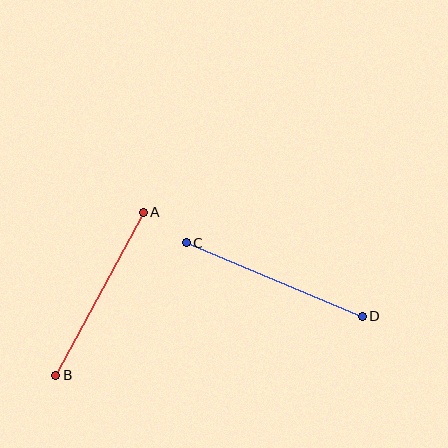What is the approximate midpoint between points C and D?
The midpoint is at approximately (274, 280) pixels.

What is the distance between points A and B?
The distance is approximately 185 pixels.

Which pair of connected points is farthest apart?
Points C and D are farthest apart.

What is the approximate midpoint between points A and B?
The midpoint is at approximately (100, 294) pixels.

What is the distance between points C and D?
The distance is approximately 191 pixels.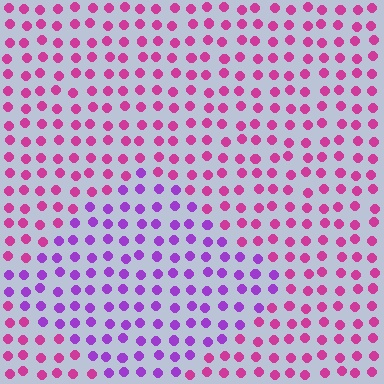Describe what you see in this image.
The image is filled with small magenta elements in a uniform arrangement. A diamond-shaped region is visible where the elements are tinted to a slightly different hue, forming a subtle color boundary.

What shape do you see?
I see a diamond.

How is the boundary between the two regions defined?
The boundary is defined purely by a slight shift in hue (about 40 degrees). Spacing, size, and orientation are identical on both sides.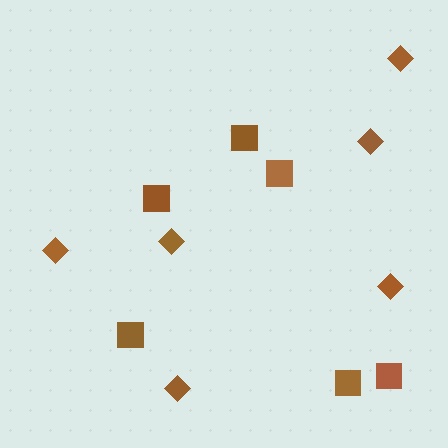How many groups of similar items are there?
There are 2 groups: one group of diamonds (6) and one group of squares (6).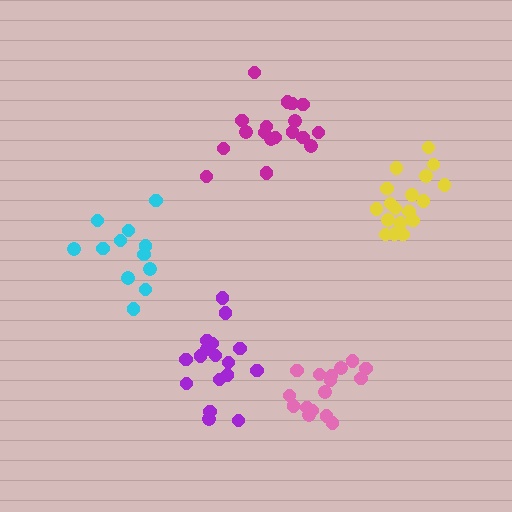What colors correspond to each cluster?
The clusters are colored: pink, cyan, yellow, purple, magenta.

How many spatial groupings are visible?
There are 5 spatial groupings.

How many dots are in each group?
Group 1: 16 dots, Group 2: 12 dots, Group 3: 18 dots, Group 4: 17 dots, Group 5: 18 dots (81 total).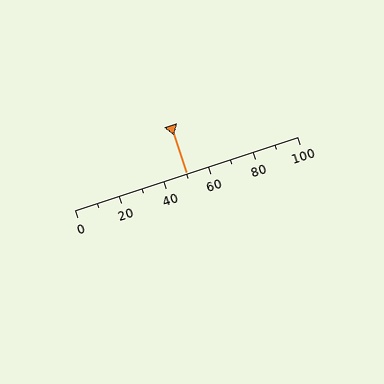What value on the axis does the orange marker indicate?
The marker indicates approximately 50.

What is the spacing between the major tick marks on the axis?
The major ticks are spaced 20 apart.